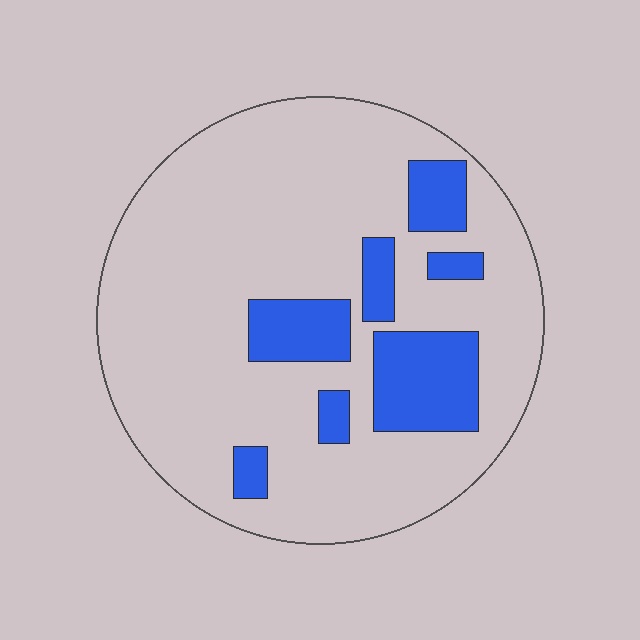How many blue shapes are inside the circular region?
7.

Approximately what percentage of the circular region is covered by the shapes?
Approximately 20%.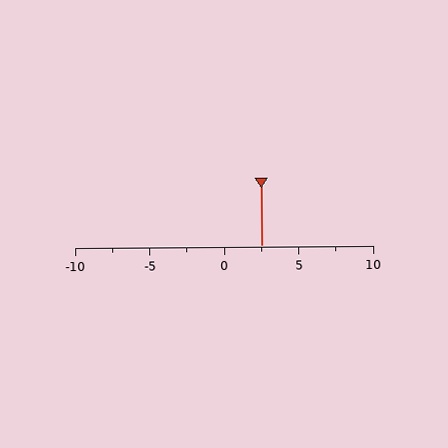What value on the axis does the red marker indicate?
The marker indicates approximately 2.5.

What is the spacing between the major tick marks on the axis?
The major ticks are spaced 5 apart.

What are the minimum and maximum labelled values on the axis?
The axis runs from -10 to 10.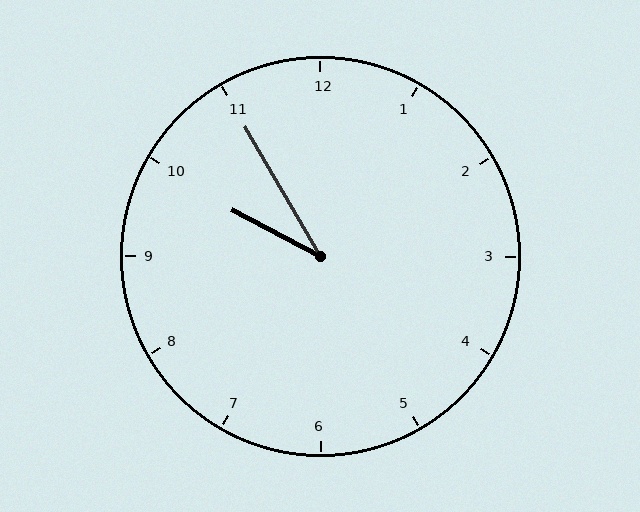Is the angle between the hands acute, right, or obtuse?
It is acute.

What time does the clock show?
9:55.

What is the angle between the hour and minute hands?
Approximately 32 degrees.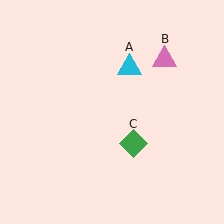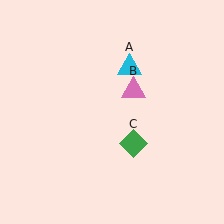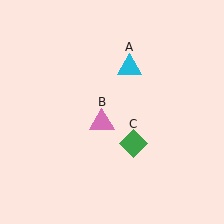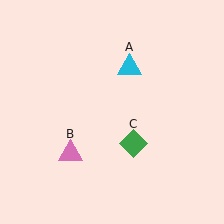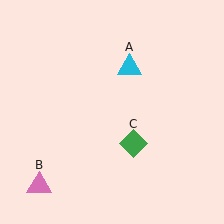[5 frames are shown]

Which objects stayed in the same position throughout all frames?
Cyan triangle (object A) and green diamond (object C) remained stationary.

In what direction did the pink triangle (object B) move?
The pink triangle (object B) moved down and to the left.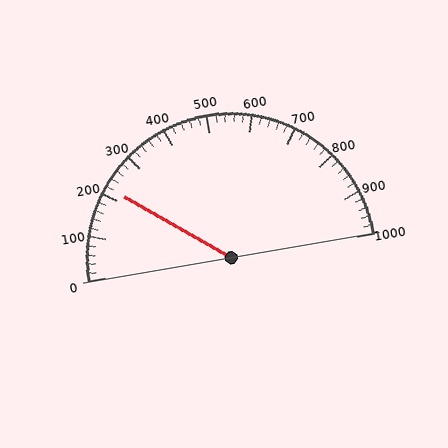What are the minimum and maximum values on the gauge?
The gauge ranges from 0 to 1000.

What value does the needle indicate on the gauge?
The needle indicates approximately 220.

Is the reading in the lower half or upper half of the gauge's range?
The reading is in the lower half of the range (0 to 1000).